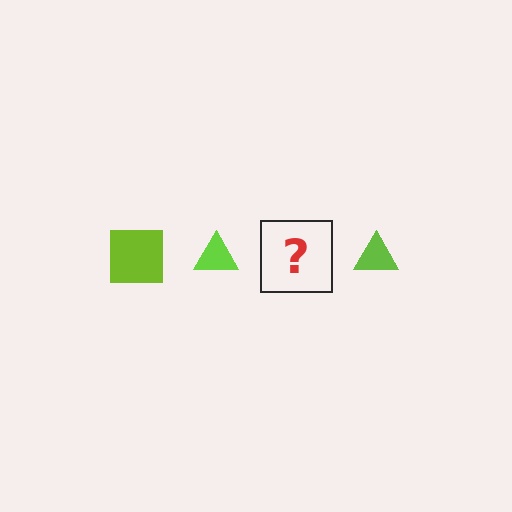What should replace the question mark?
The question mark should be replaced with a lime square.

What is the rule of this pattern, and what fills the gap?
The rule is that the pattern cycles through square, triangle shapes in lime. The gap should be filled with a lime square.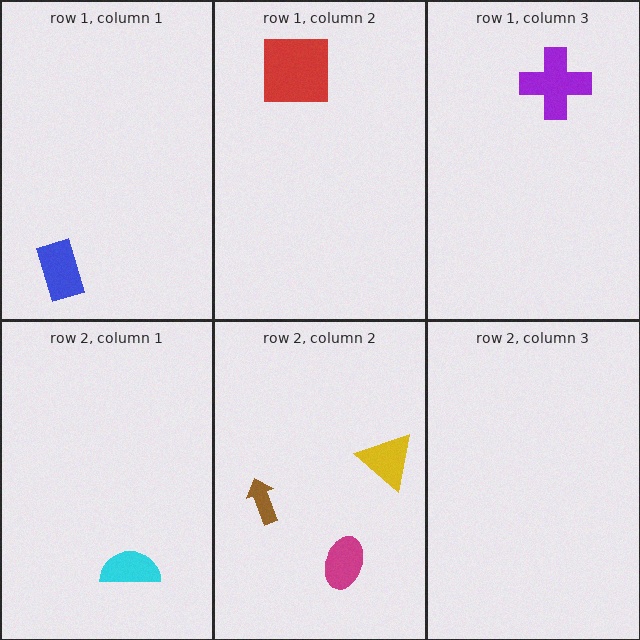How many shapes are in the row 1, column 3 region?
1.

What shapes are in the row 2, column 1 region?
The cyan semicircle.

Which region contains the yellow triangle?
The row 2, column 2 region.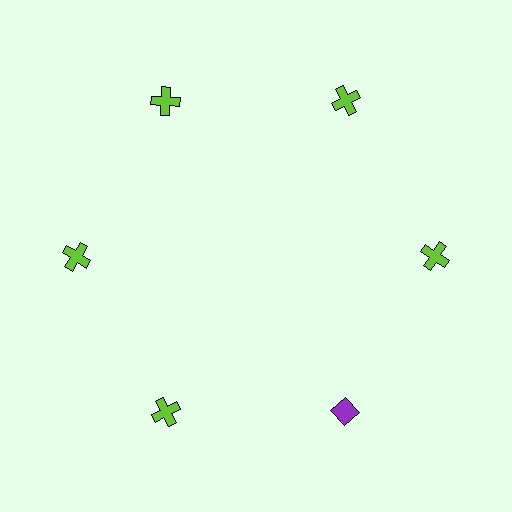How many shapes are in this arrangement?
There are 6 shapes arranged in a ring pattern.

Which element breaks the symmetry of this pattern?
The purple diamond at roughly the 5 o'clock position breaks the symmetry. All other shapes are lime crosses.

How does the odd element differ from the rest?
It differs in both color (purple instead of lime) and shape (diamond instead of cross).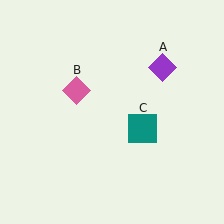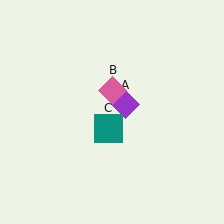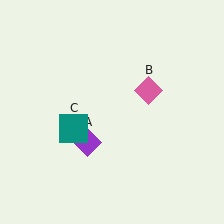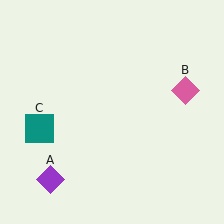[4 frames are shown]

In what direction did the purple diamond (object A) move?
The purple diamond (object A) moved down and to the left.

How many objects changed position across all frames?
3 objects changed position: purple diamond (object A), pink diamond (object B), teal square (object C).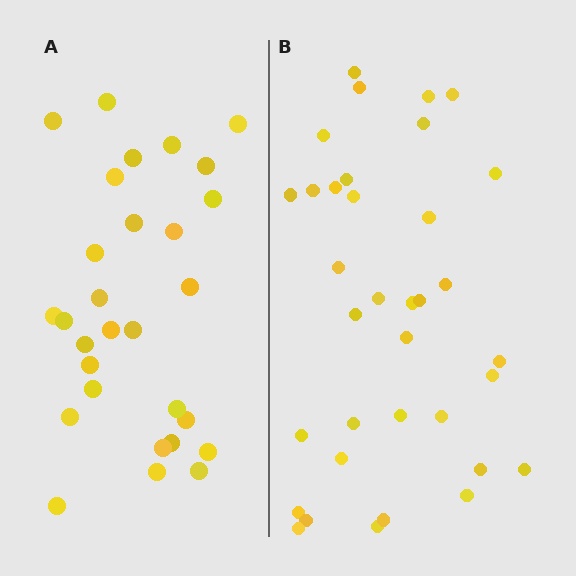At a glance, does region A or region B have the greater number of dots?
Region B (the right region) has more dots.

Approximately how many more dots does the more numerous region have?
Region B has about 6 more dots than region A.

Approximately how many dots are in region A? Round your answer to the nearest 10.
About 30 dots. (The exact count is 29, which rounds to 30.)